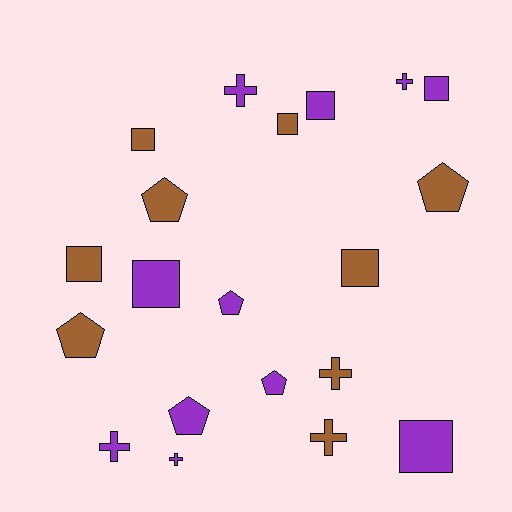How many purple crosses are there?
There are 4 purple crosses.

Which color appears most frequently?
Purple, with 11 objects.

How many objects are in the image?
There are 20 objects.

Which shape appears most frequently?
Square, with 8 objects.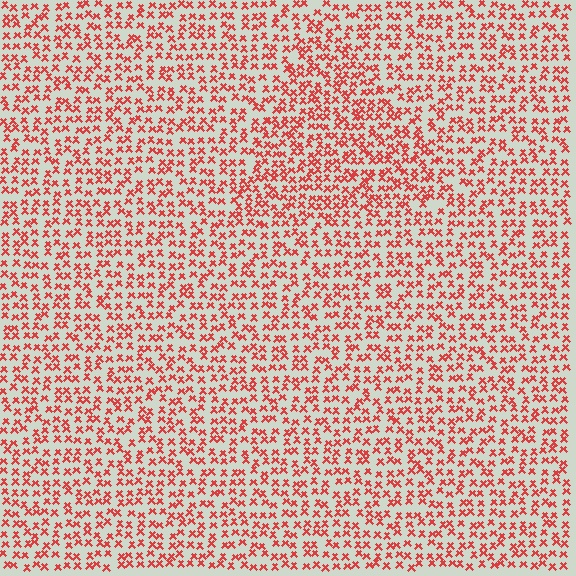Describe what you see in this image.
The image contains small red elements arranged at two different densities. A triangle-shaped region is visible where the elements are more densely packed than the surrounding area.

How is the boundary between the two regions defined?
The boundary is defined by a change in element density (approximately 1.4x ratio). All elements are the same color, size, and shape.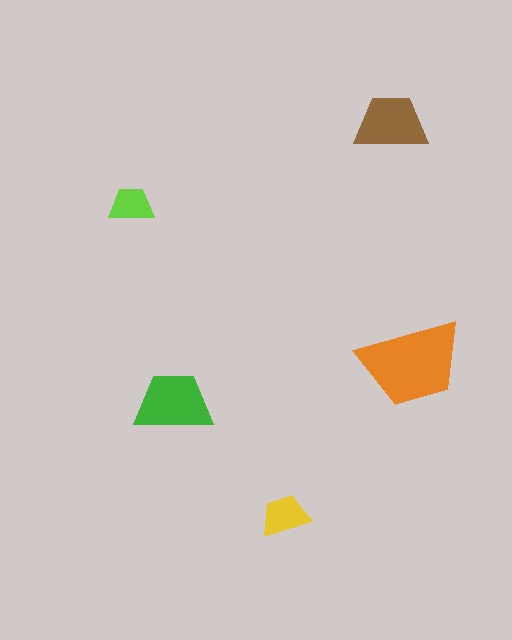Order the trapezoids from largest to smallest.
the orange one, the green one, the brown one, the yellow one, the lime one.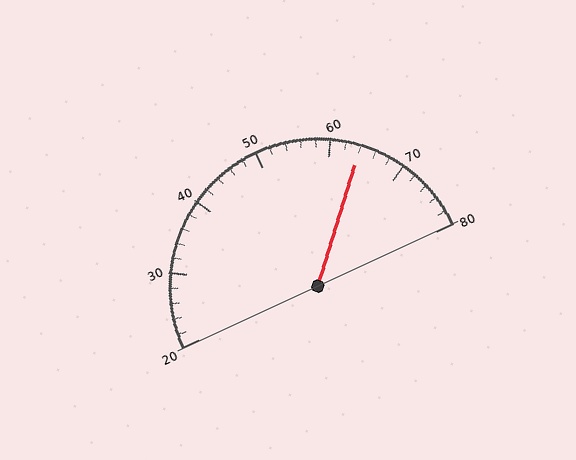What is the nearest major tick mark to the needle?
The nearest major tick mark is 60.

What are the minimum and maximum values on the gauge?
The gauge ranges from 20 to 80.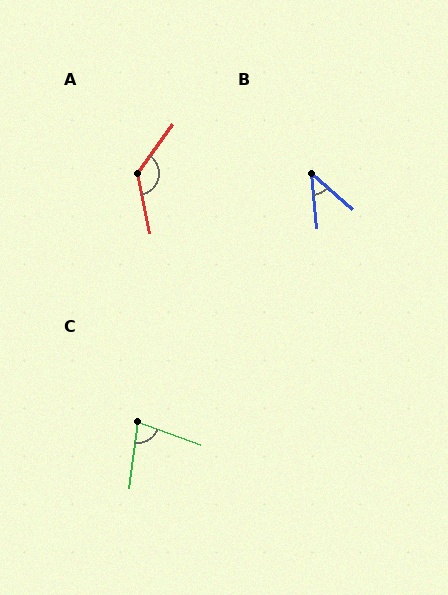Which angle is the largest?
A, at approximately 132 degrees.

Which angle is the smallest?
B, at approximately 43 degrees.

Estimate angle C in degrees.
Approximately 77 degrees.